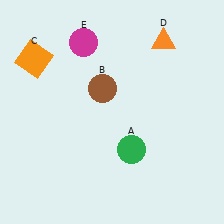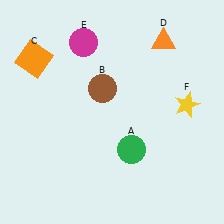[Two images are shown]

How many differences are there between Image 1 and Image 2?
There is 1 difference between the two images.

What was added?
A yellow star (F) was added in Image 2.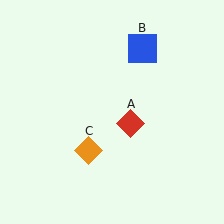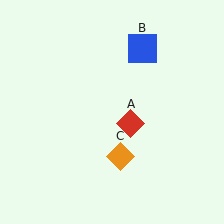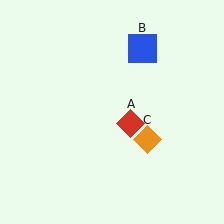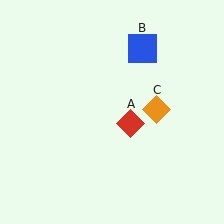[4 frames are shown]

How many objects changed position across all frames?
1 object changed position: orange diamond (object C).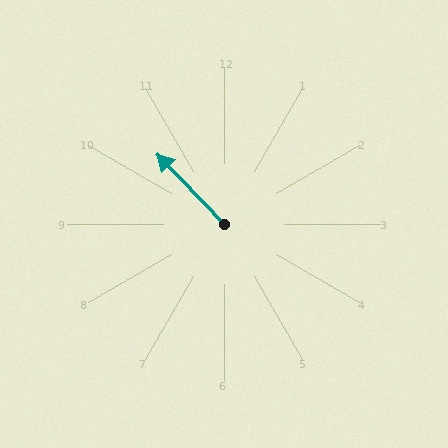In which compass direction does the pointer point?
Northwest.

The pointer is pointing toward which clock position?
Roughly 11 o'clock.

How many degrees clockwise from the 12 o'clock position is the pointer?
Approximately 316 degrees.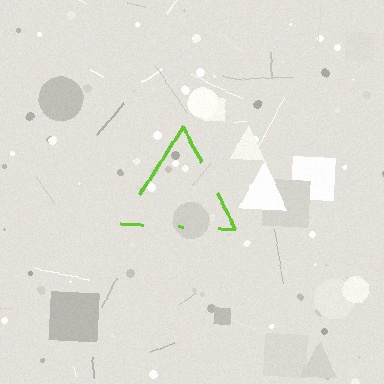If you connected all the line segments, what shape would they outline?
They would outline a triangle.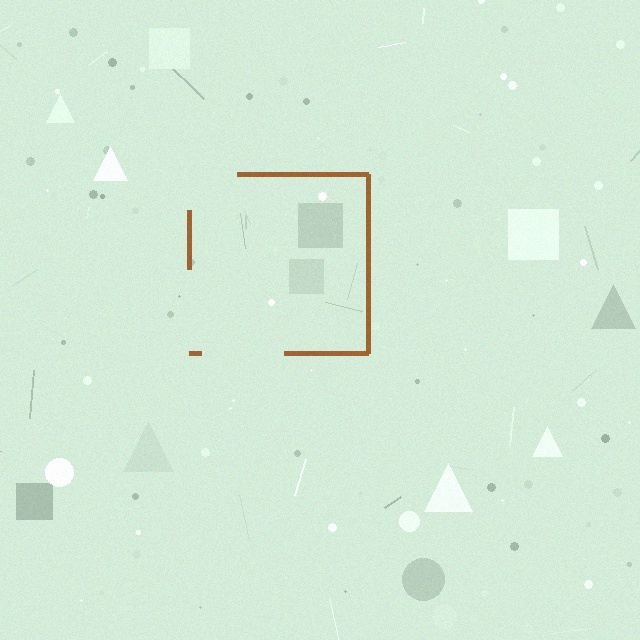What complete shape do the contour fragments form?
The contour fragments form a square.